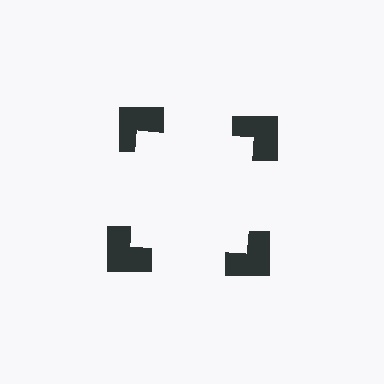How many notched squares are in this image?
There are 4 — one at each vertex of the illusory square.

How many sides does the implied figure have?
4 sides.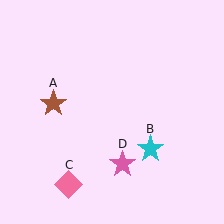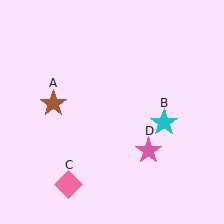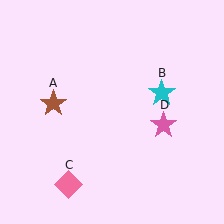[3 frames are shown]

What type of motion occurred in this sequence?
The cyan star (object B), pink star (object D) rotated counterclockwise around the center of the scene.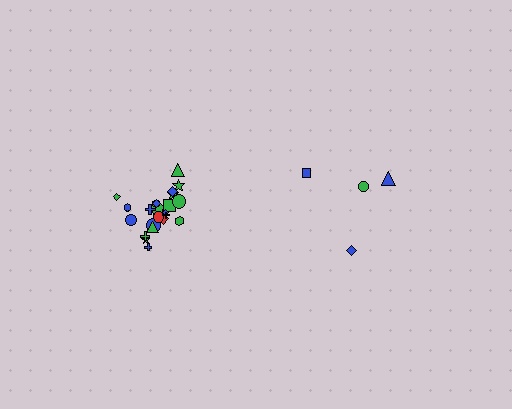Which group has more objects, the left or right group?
The left group.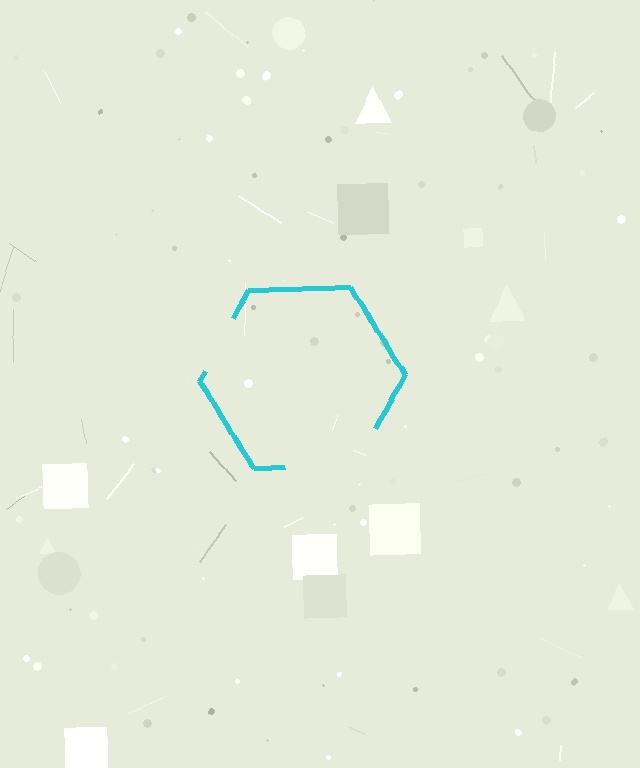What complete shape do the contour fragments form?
The contour fragments form a hexagon.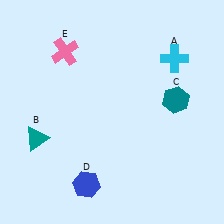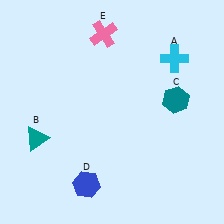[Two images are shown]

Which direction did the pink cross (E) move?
The pink cross (E) moved right.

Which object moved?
The pink cross (E) moved right.